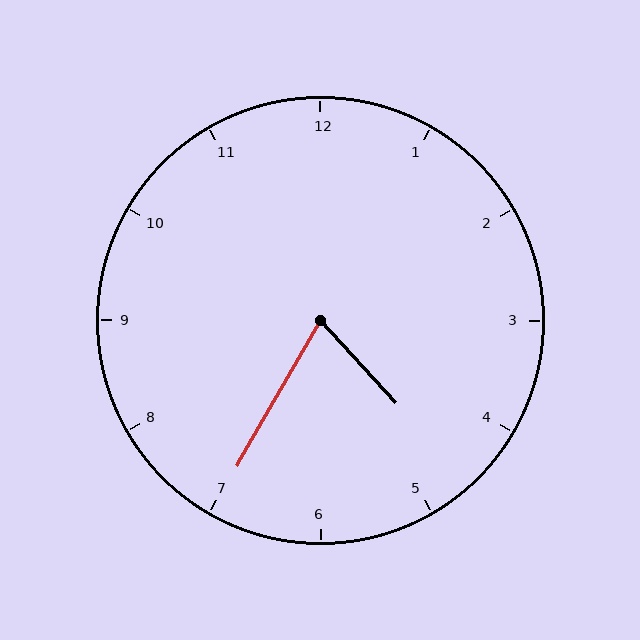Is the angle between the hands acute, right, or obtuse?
It is acute.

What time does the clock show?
4:35.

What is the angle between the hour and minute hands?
Approximately 72 degrees.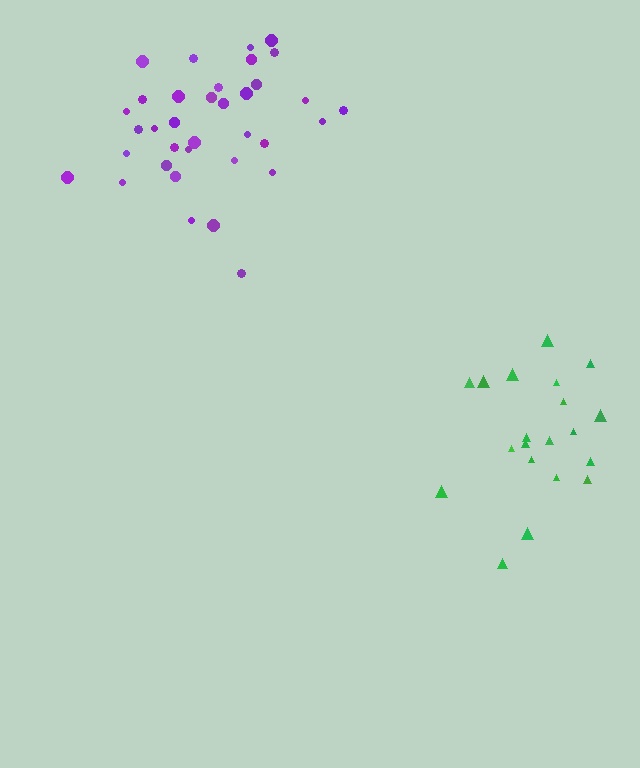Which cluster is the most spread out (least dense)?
Green.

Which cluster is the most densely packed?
Purple.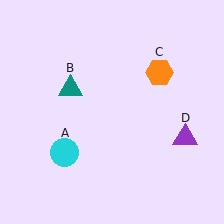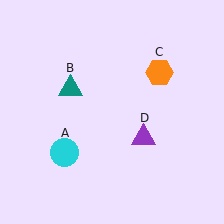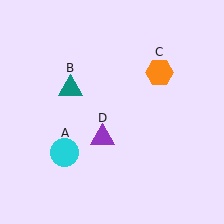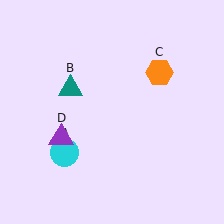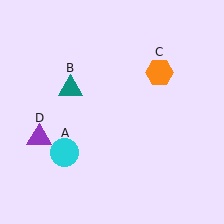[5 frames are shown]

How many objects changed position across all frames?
1 object changed position: purple triangle (object D).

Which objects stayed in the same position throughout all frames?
Cyan circle (object A) and teal triangle (object B) and orange hexagon (object C) remained stationary.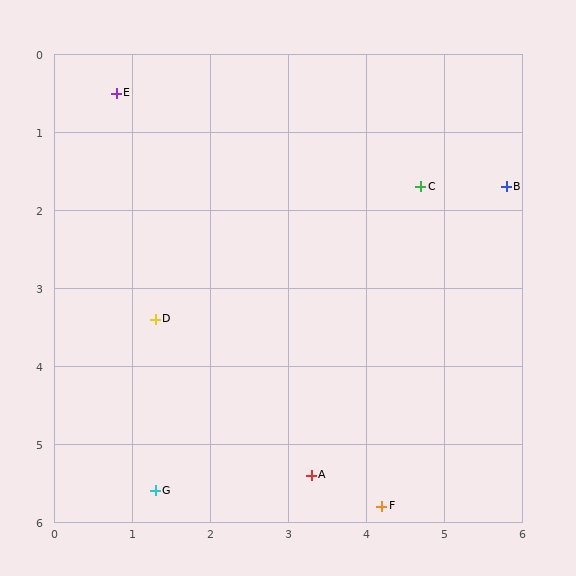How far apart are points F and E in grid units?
Points F and E are about 6.3 grid units apart.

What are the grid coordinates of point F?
Point F is at approximately (4.2, 5.8).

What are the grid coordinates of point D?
Point D is at approximately (1.3, 3.4).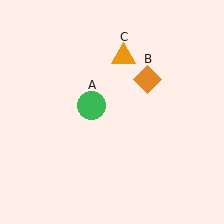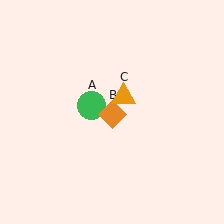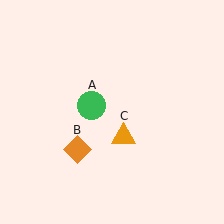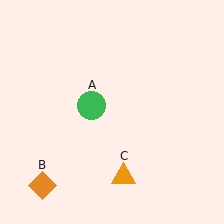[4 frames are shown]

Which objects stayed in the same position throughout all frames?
Green circle (object A) remained stationary.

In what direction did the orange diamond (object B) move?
The orange diamond (object B) moved down and to the left.